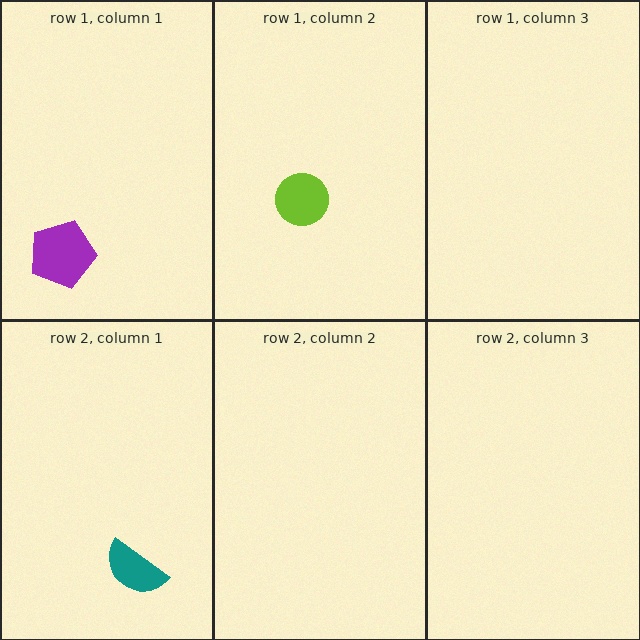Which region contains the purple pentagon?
The row 1, column 1 region.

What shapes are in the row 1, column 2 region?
The lime circle.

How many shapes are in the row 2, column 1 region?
1.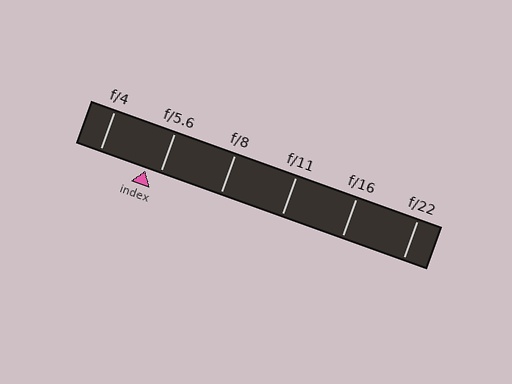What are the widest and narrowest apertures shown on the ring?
The widest aperture shown is f/4 and the narrowest is f/22.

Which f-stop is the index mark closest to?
The index mark is closest to f/5.6.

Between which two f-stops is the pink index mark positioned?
The index mark is between f/4 and f/5.6.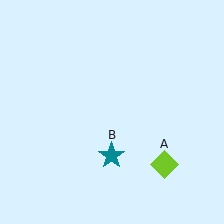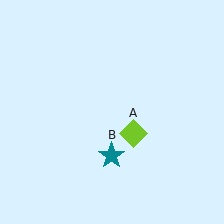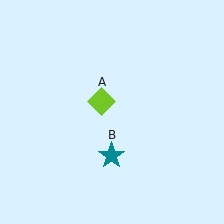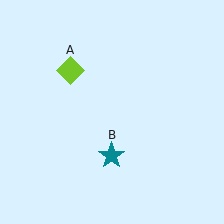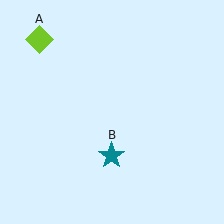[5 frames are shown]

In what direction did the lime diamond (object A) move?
The lime diamond (object A) moved up and to the left.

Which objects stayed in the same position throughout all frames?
Teal star (object B) remained stationary.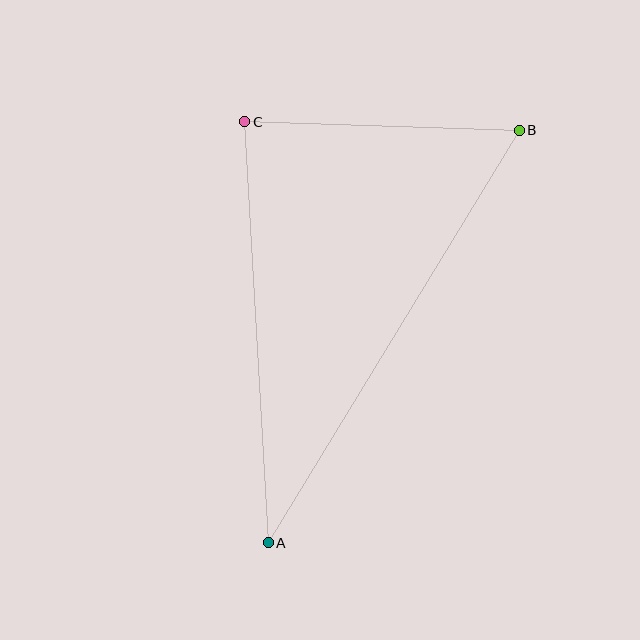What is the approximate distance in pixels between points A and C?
The distance between A and C is approximately 422 pixels.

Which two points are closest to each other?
Points B and C are closest to each other.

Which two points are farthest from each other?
Points A and B are farthest from each other.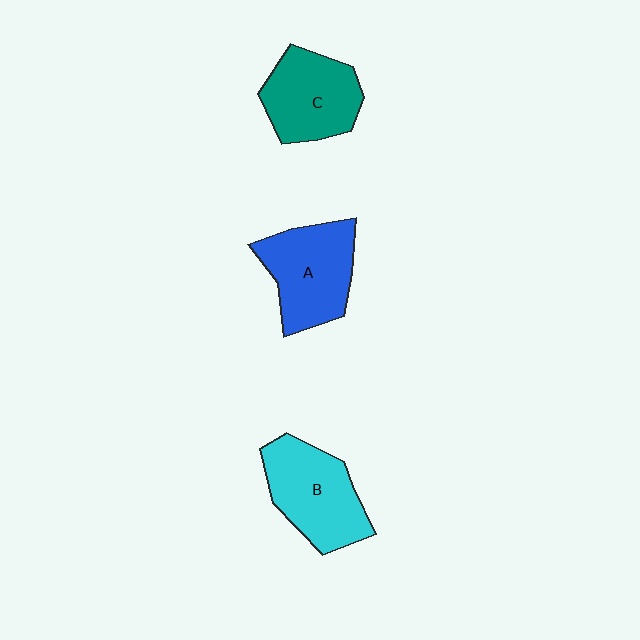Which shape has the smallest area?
Shape C (teal).